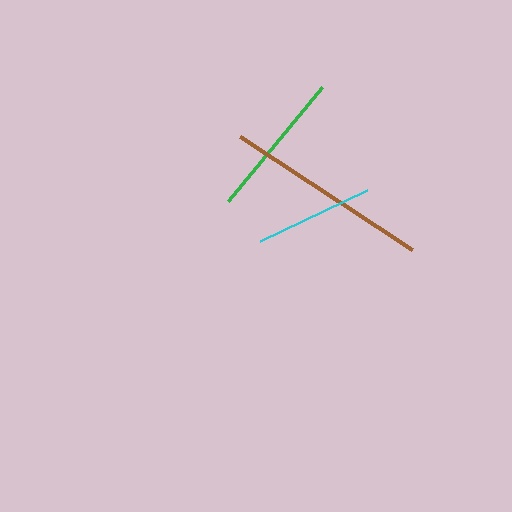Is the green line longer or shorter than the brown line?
The brown line is longer than the green line.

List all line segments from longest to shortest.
From longest to shortest: brown, green, cyan.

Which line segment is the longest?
The brown line is the longest at approximately 206 pixels.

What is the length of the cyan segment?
The cyan segment is approximately 119 pixels long.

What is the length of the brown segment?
The brown segment is approximately 206 pixels long.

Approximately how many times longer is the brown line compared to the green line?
The brown line is approximately 1.4 times the length of the green line.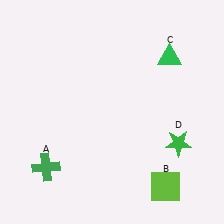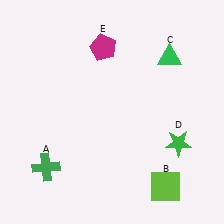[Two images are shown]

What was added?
A magenta pentagon (E) was added in Image 2.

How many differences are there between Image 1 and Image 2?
There is 1 difference between the two images.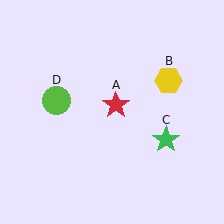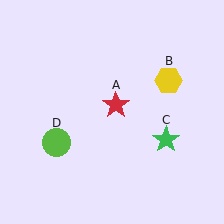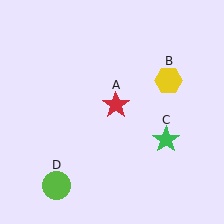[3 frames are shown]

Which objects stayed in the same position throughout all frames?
Red star (object A) and yellow hexagon (object B) and green star (object C) remained stationary.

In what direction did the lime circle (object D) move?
The lime circle (object D) moved down.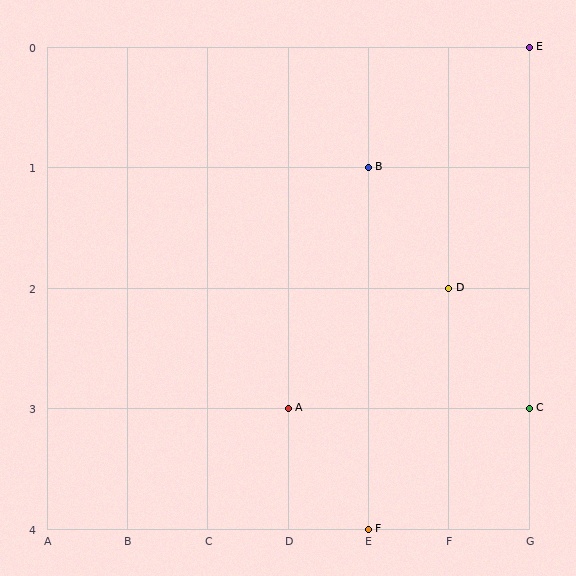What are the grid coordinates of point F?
Point F is at grid coordinates (E, 4).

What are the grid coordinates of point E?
Point E is at grid coordinates (G, 0).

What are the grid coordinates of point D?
Point D is at grid coordinates (F, 2).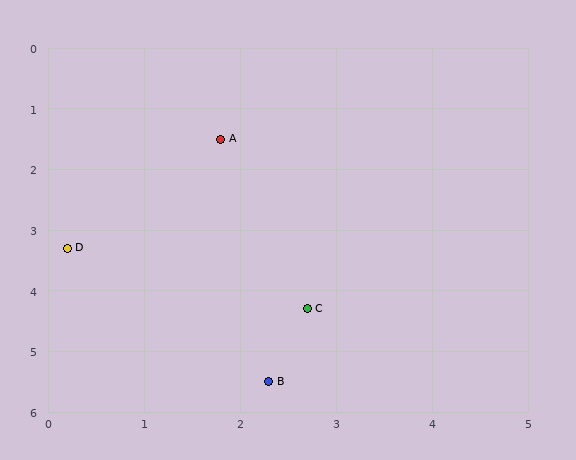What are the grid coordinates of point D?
Point D is at approximately (0.2, 3.3).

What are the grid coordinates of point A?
Point A is at approximately (1.8, 1.5).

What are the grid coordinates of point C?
Point C is at approximately (2.7, 4.3).